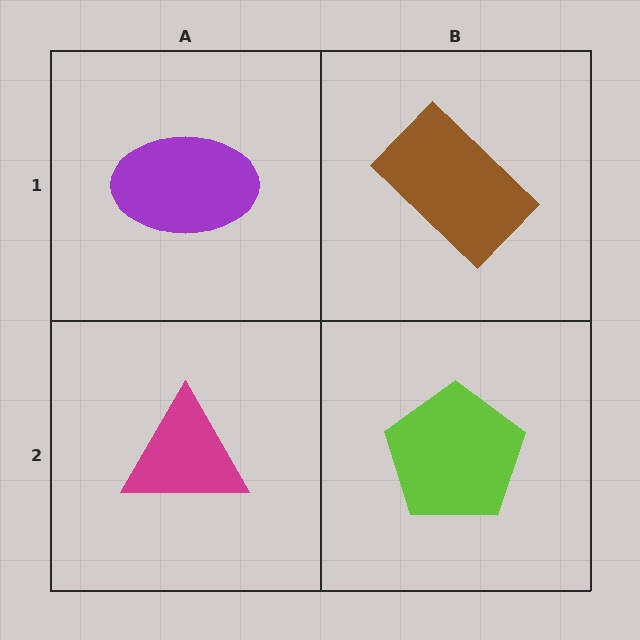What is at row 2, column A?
A magenta triangle.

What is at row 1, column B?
A brown rectangle.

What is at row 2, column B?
A lime pentagon.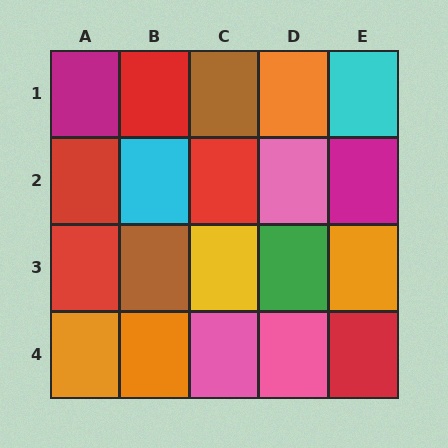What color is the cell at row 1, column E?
Cyan.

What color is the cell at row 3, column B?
Brown.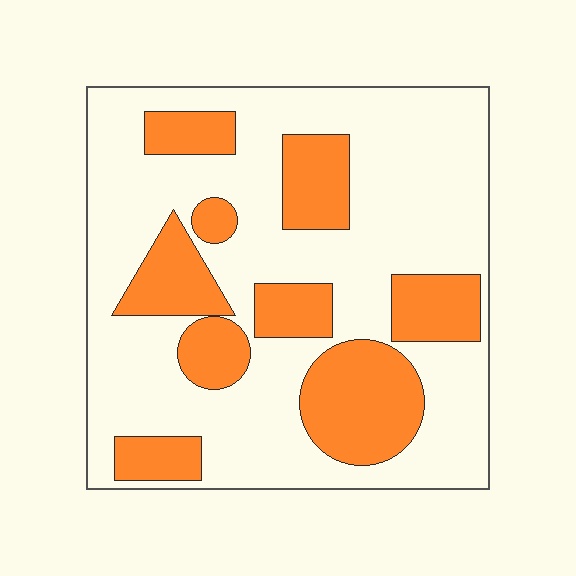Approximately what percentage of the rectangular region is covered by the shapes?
Approximately 30%.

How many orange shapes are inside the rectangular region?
9.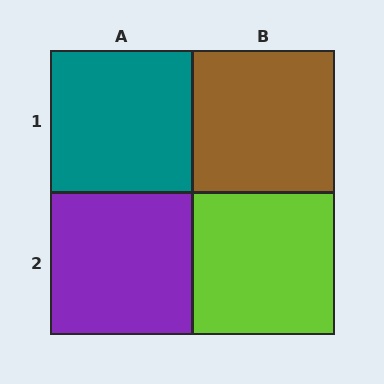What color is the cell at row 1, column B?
Brown.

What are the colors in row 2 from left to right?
Purple, lime.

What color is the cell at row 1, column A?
Teal.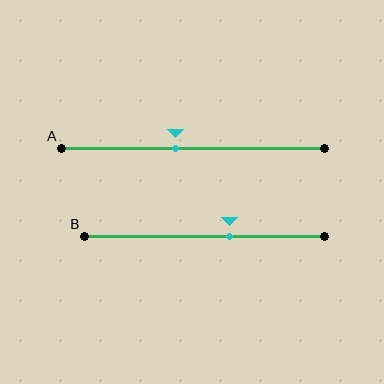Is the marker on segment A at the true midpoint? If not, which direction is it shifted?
No, the marker on segment A is shifted to the left by about 7% of the segment length.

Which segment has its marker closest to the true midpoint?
Segment A has its marker closest to the true midpoint.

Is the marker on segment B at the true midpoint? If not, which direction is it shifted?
No, the marker on segment B is shifted to the right by about 11% of the segment length.